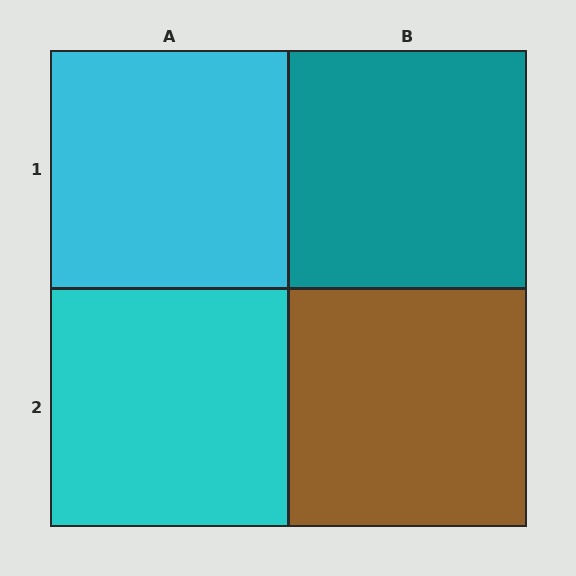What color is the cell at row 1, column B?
Teal.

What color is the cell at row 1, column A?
Cyan.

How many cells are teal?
1 cell is teal.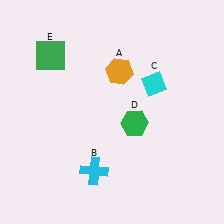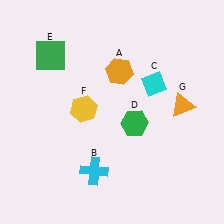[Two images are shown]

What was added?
A yellow hexagon (F), an orange triangle (G) were added in Image 2.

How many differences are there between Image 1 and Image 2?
There are 2 differences between the two images.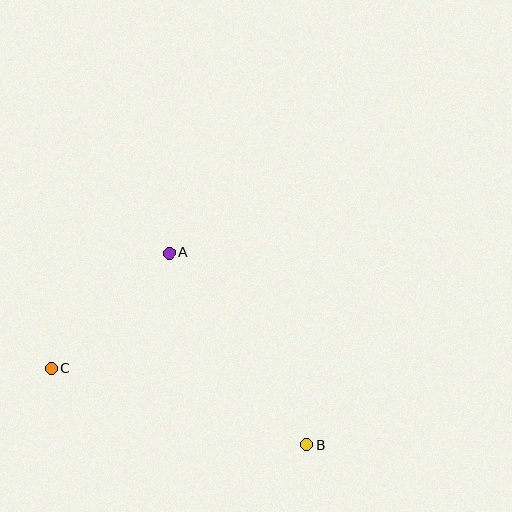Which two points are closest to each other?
Points A and C are closest to each other.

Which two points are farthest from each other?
Points B and C are farthest from each other.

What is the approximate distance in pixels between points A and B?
The distance between A and B is approximately 236 pixels.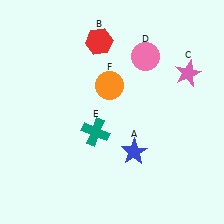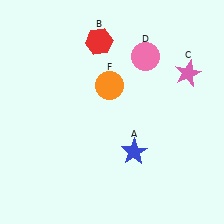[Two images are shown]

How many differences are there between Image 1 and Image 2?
There is 1 difference between the two images.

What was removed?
The teal cross (E) was removed in Image 2.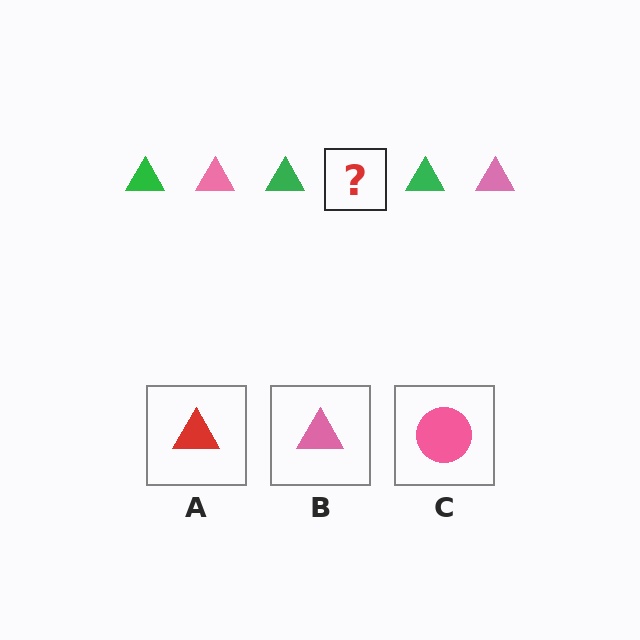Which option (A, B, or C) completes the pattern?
B.